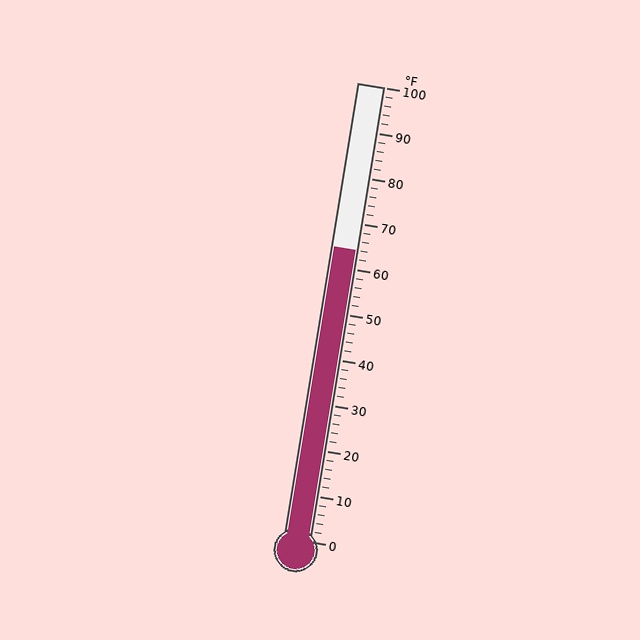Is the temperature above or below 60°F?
The temperature is above 60°F.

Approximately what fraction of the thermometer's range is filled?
The thermometer is filled to approximately 65% of its range.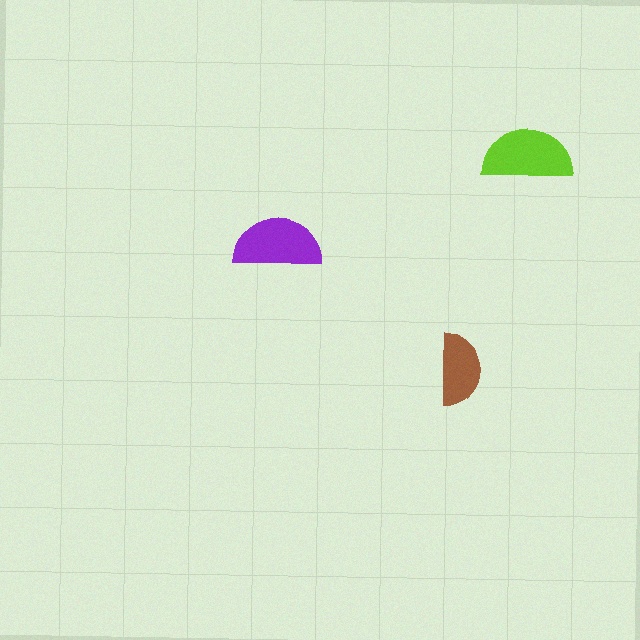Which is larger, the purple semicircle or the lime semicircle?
The lime one.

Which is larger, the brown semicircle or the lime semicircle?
The lime one.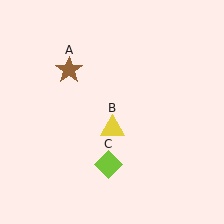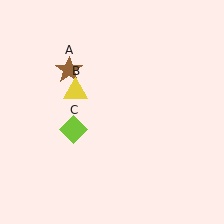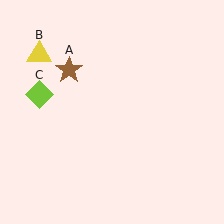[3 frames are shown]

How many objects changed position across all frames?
2 objects changed position: yellow triangle (object B), lime diamond (object C).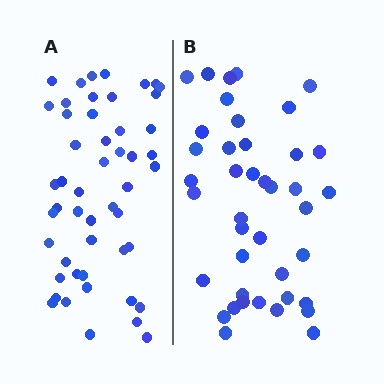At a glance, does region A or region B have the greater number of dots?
Region A (the left region) has more dots.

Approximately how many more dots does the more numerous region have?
Region A has roughly 8 or so more dots than region B.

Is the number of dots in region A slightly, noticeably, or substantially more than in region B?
Region A has only slightly more — the two regions are fairly close. The ratio is roughly 1.2 to 1.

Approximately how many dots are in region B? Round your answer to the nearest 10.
About 40 dots. (The exact count is 41, which rounds to 40.)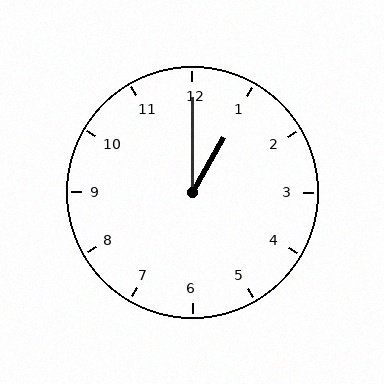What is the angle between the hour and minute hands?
Approximately 30 degrees.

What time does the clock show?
1:00.